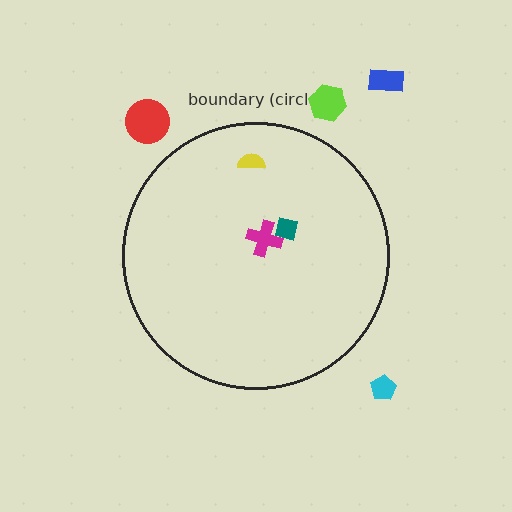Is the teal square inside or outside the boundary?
Inside.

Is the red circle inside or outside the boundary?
Outside.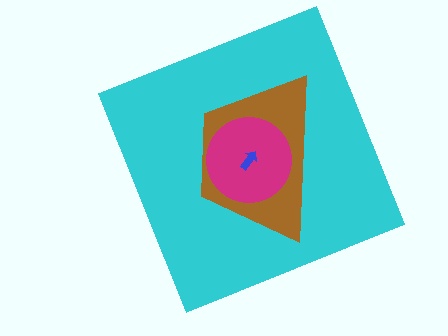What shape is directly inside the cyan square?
The brown trapezoid.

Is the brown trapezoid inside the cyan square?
Yes.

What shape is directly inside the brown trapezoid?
The magenta circle.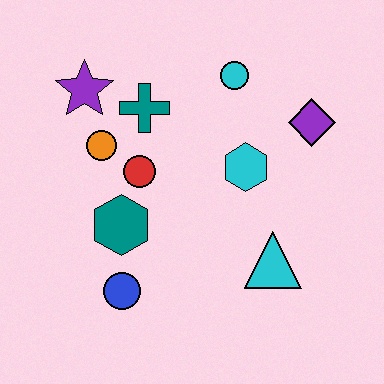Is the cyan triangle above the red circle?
No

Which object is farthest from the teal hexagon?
The purple diamond is farthest from the teal hexagon.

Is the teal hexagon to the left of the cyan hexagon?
Yes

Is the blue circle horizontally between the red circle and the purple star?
Yes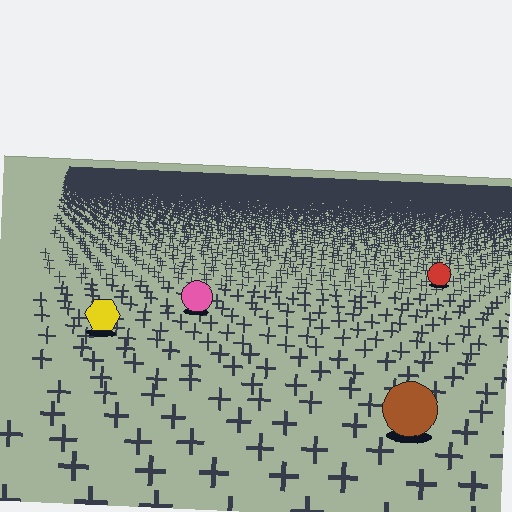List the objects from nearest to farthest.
From nearest to farthest: the brown circle, the yellow hexagon, the pink circle, the red circle.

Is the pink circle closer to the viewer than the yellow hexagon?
No. The yellow hexagon is closer — you can tell from the texture gradient: the ground texture is coarser near it.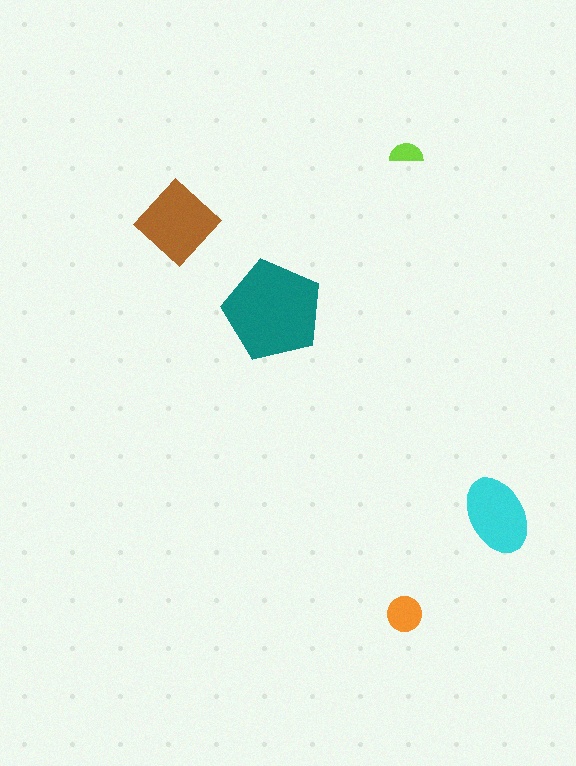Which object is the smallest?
The lime semicircle.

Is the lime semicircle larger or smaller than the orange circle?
Smaller.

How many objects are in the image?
There are 5 objects in the image.